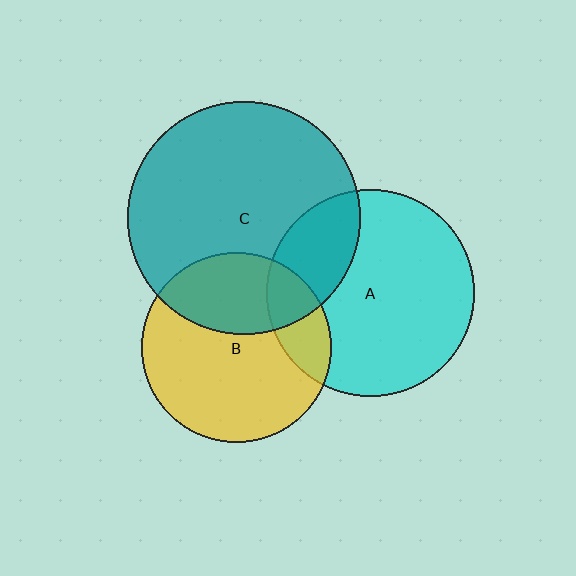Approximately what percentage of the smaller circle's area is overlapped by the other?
Approximately 35%.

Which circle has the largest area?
Circle C (teal).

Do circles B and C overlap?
Yes.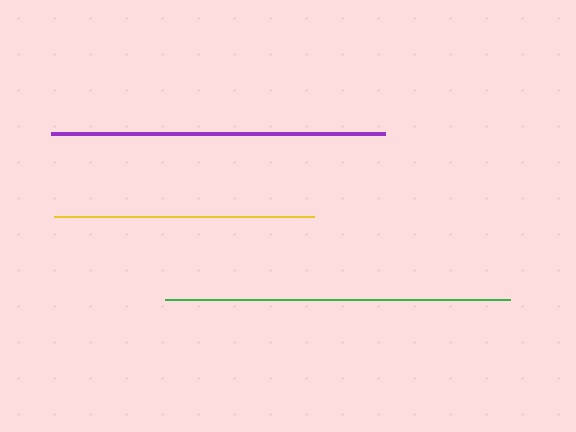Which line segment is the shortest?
The yellow line is the shortest at approximately 260 pixels.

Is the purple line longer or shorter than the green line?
The green line is longer than the purple line.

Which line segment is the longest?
The green line is the longest at approximately 345 pixels.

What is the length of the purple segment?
The purple segment is approximately 334 pixels long.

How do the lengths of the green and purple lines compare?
The green and purple lines are approximately the same length.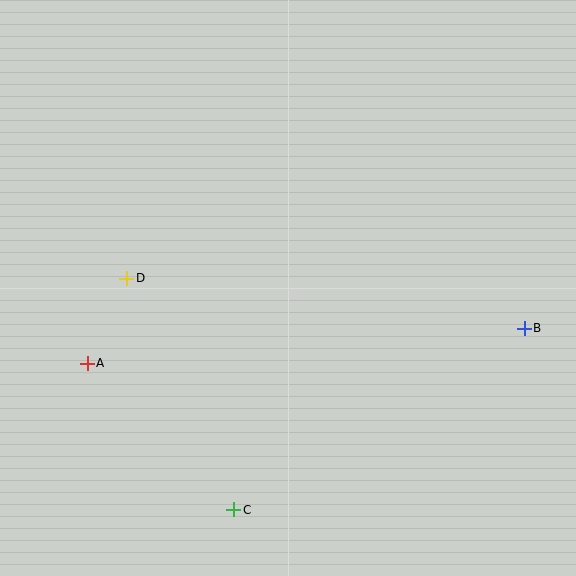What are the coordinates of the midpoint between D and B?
The midpoint between D and B is at (325, 303).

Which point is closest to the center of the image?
Point D at (127, 278) is closest to the center.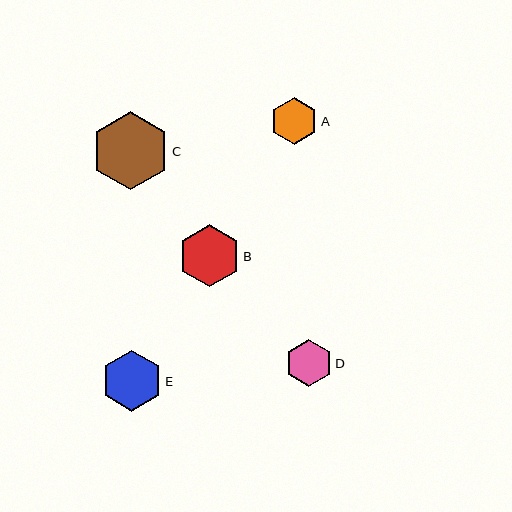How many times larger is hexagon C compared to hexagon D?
Hexagon C is approximately 1.7 times the size of hexagon D.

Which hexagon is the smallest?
Hexagon D is the smallest with a size of approximately 47 pixels.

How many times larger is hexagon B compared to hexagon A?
Hexagon B is approximately 1.3 times the size of hexagon A.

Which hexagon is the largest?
Hexagon C is the largest with a size of approximately 78 pixels.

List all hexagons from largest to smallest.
From largest to smallest: C, B, E, A, D.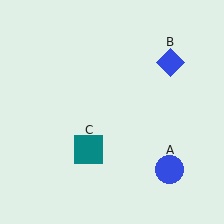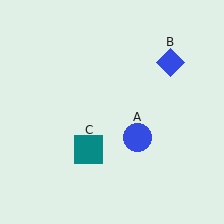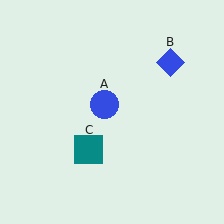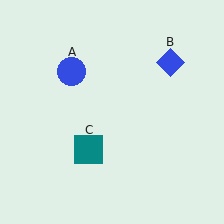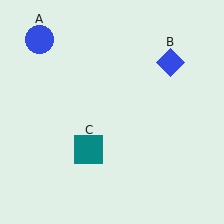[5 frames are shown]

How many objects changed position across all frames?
1 object changed position: blue circle (object A).